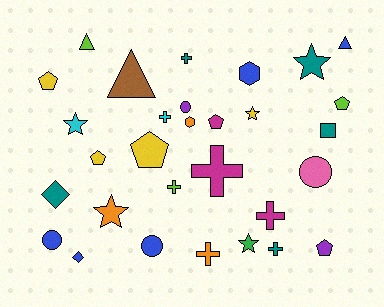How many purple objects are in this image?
There are 2 purple objects.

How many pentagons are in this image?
There are 6 pentagons.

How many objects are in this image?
There are 30 objects.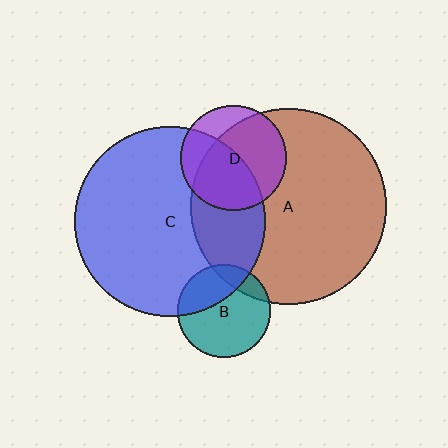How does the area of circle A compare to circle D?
Approximately 3.4 times.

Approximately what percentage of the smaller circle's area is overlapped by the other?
Approximately 75%.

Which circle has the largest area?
Circle A (brown).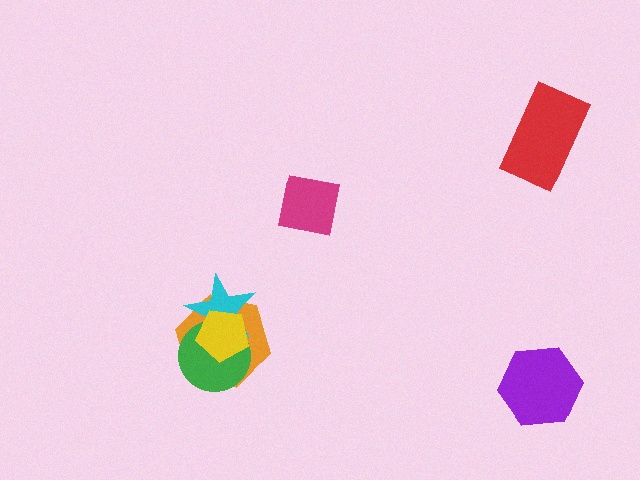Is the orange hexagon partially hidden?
Yes, it is partially covered by another shape.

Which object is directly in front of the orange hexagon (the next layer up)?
The cyan star is directly in front of the orange hexagon.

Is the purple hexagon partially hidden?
No, no other shape covers it.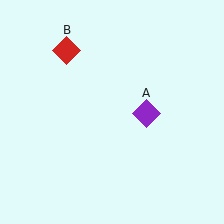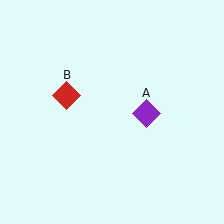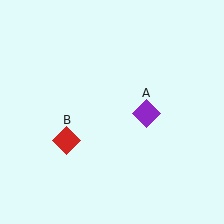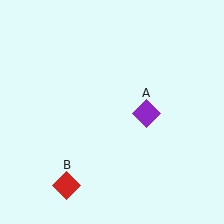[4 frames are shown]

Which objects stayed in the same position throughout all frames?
Purple diamond (object A) remained stationary.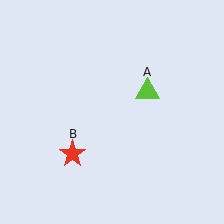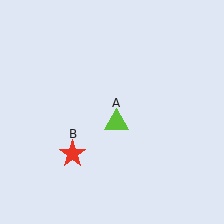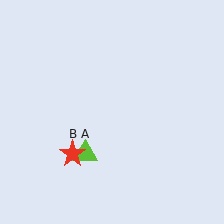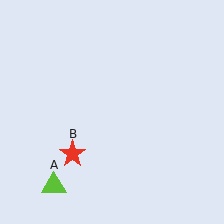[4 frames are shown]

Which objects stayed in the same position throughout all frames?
Red star (object B) remained stationary.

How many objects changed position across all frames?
1 object changed position: lime triangle (object A).